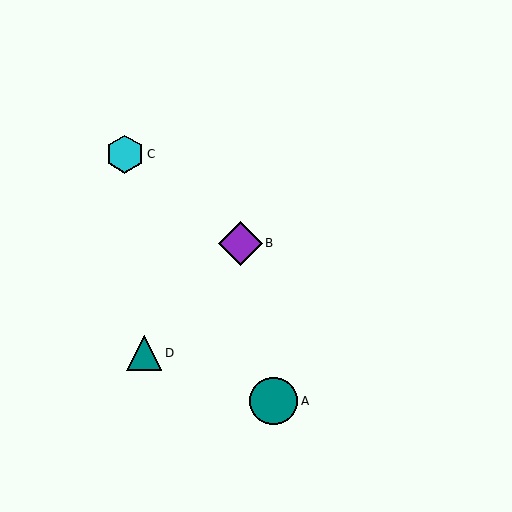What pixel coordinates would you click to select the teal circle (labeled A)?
Click at (274, 401) to select the teal circle A.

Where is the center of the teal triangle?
The center of the teal triangle is at (144, 353).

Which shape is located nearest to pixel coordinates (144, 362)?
The teal triangle (labeled D) at (144, 353) is nearest to that location.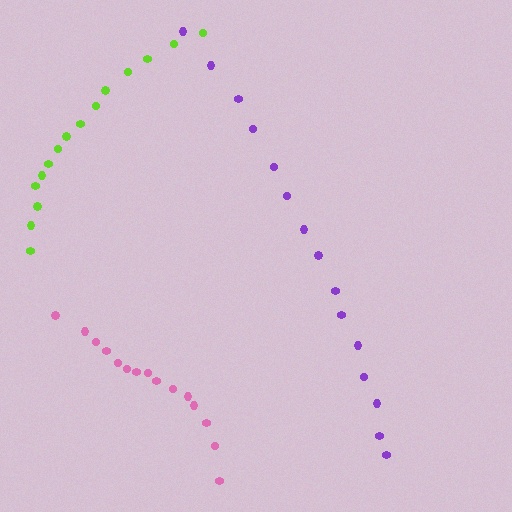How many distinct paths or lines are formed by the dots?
There are 3 distinct paths.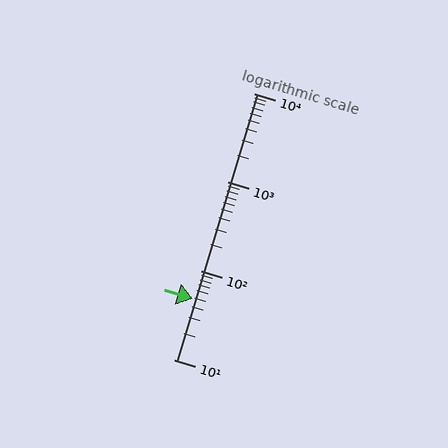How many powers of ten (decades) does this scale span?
The scale spans 3 decades, from 10 to 10000.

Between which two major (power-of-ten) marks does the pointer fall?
The pointer is between 10 and 100.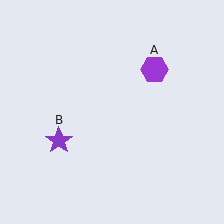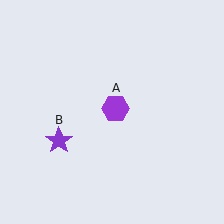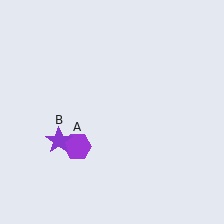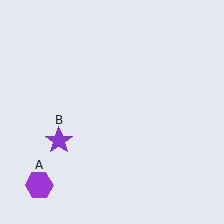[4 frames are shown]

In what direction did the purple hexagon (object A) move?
The purple hexagon (object A) moved down and to the left.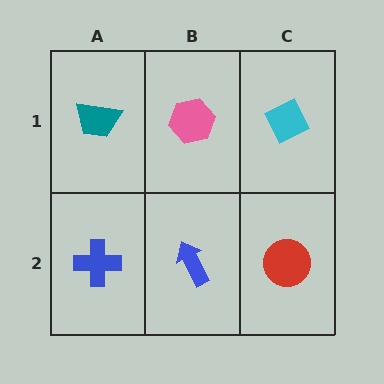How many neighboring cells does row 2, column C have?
2.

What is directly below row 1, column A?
A blue cross.